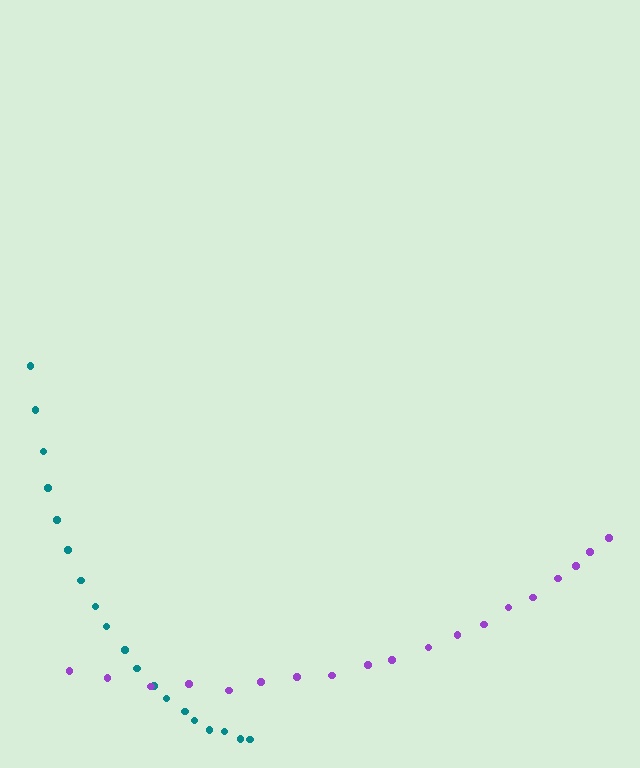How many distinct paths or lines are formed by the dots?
There are 2 distinct paths.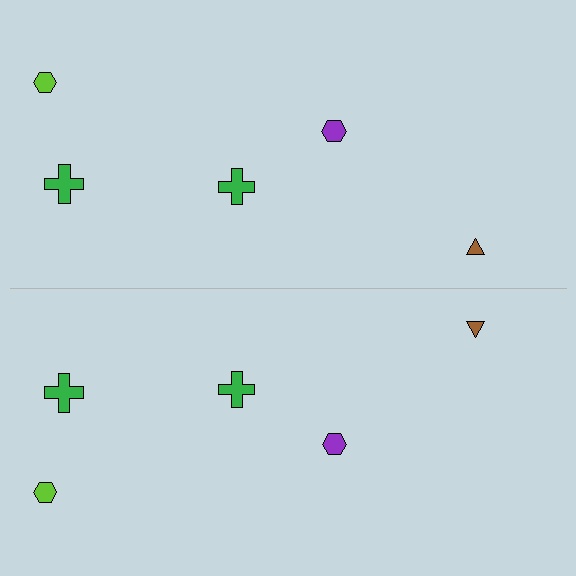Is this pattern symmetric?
Yes, this pattern has bilateral (reflection) symmetry.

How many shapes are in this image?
There are 10 shapes in this image.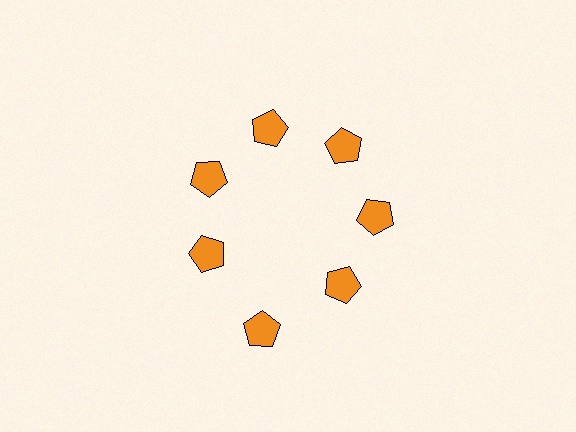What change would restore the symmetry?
The symmetry would be restored by moving it inward, back onto the ring so that all 7 pentagons sit at equal angles and equal distance from the center.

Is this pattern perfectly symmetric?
No. The 7 orange pentagons are arranged in a ring, but one element near the 6 o'clock position is pushed outward from the center, breaking the 7-fold rotational symmetry.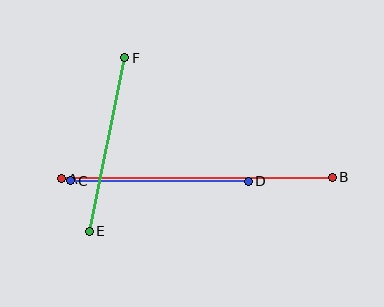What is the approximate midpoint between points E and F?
The midpoint is at approximately (107, 144) pixels.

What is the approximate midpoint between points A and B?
The midpoint is at approximately (197, 178) pixels.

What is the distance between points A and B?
The distance is approximately 271 pixels.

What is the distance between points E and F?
The distance is approximately 177 pixels.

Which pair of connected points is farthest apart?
Points A and B are farthest apart.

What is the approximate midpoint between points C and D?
The midpoint is at approximately (159, 181) pixels.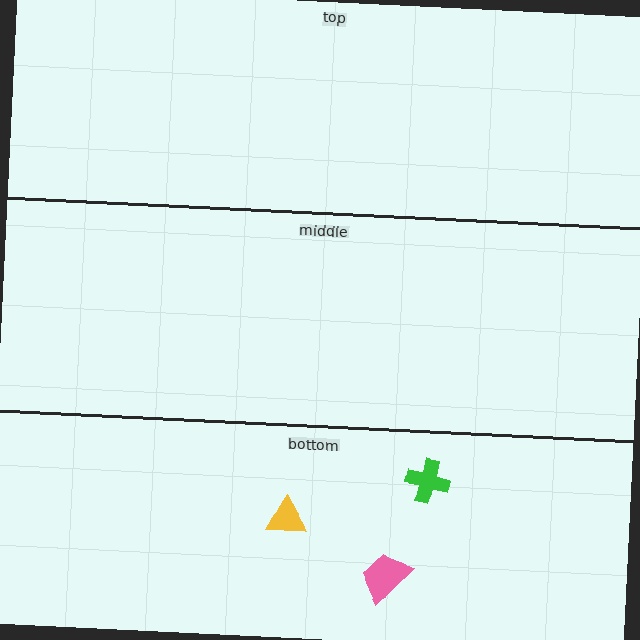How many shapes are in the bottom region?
3.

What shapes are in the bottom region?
The green cross, the yellow triangle, the pink trapezoid.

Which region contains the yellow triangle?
The bottom region.